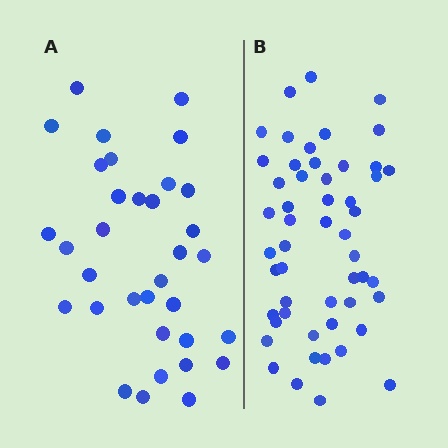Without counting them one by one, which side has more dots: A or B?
Region B (the right region) has more dots.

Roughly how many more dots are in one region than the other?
Region B has approximately 20 more dots than region A.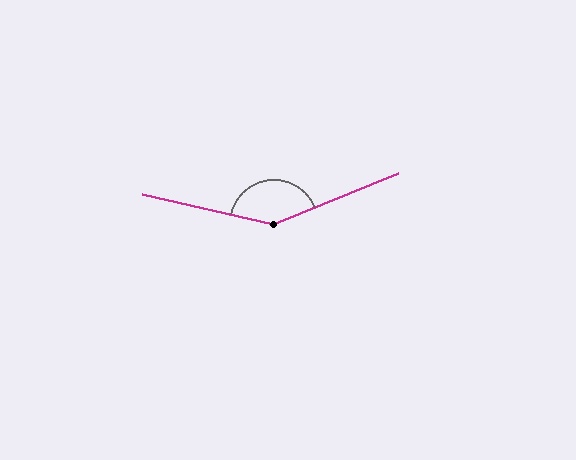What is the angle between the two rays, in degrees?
Approximately 145 degrees.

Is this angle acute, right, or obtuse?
It is obtuse.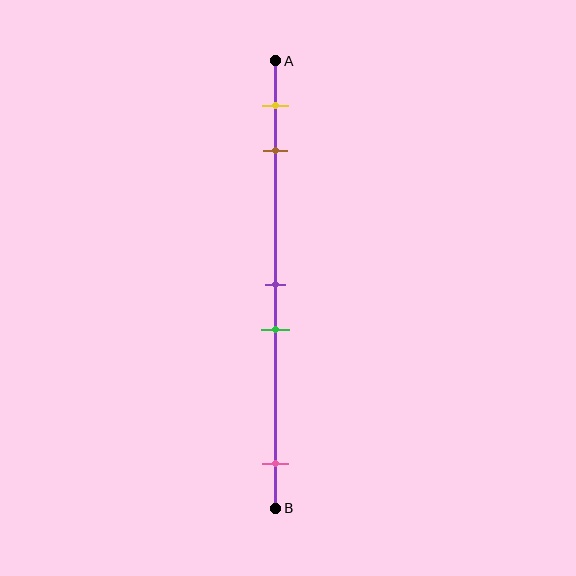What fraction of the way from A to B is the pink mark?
The pink mark is approximately 90% (0.9) of the way from A to B.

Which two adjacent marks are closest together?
The purple and green marks are the closest adjacent pair.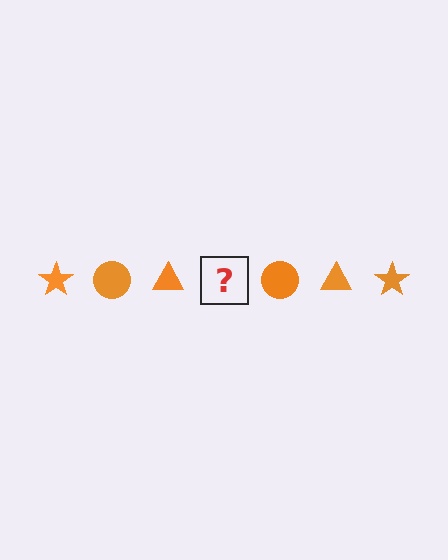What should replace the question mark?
The question mark should be replaced with an orange star.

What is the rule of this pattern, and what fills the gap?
The rule is that the pattern cycles through star, circle, triangle shapes in orange. The gap should be filled with an orange star.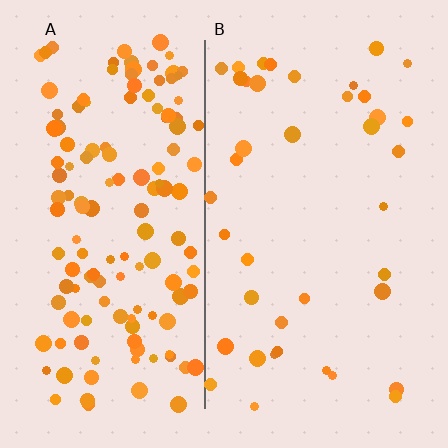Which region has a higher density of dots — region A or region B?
A (the left).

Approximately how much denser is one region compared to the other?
Approximately 3.6× — region A over region B.